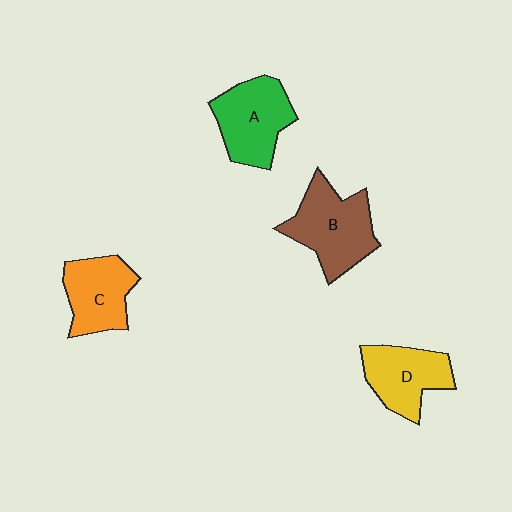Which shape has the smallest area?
Shape C (orange).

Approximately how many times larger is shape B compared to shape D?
Approximately 1.2 times.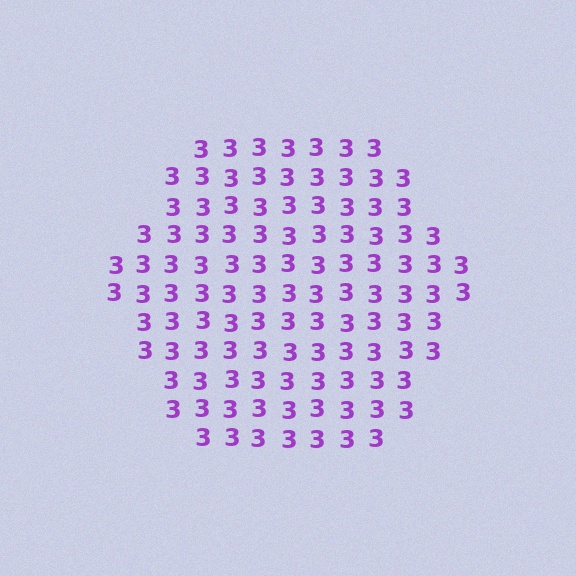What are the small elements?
The small elements are digit 3's.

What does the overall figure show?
The overall figure shows a hexagon.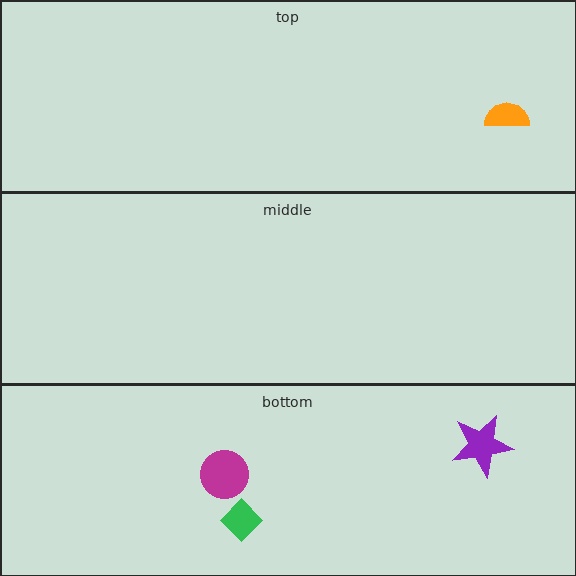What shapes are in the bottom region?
The green diamond, the magenta circle, the purple star.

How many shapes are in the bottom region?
3.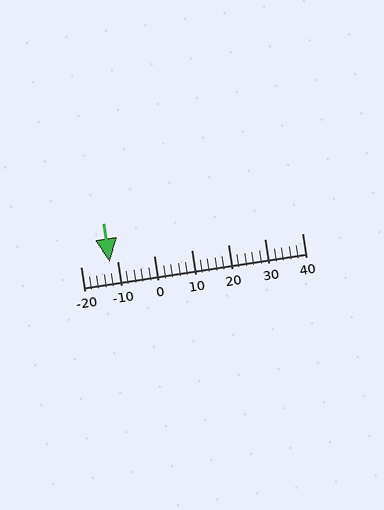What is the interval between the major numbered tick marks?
The major tick marks are spaced 10 units apart.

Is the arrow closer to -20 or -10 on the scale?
The arrow is closer to -10.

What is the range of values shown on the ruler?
The ruler shows values from -20 to 40.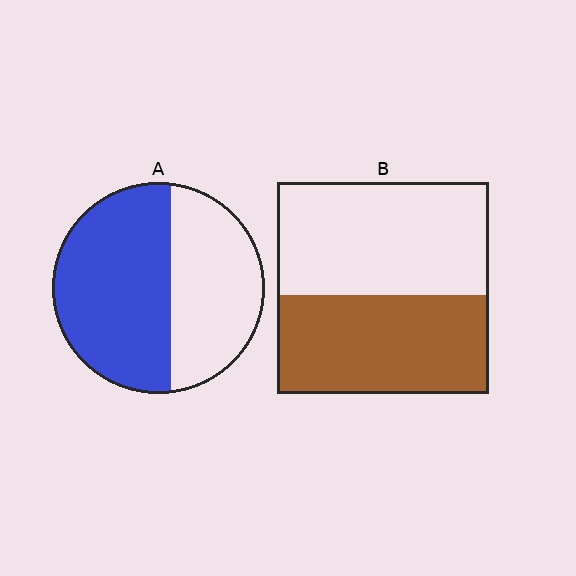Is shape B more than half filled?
Roughly half.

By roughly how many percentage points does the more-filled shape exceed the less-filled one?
By roughly 10 percentage points (A over B).